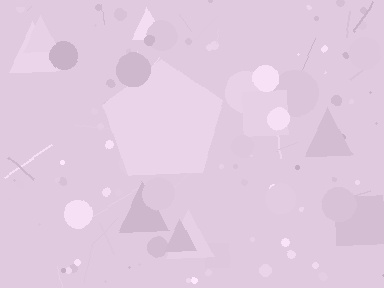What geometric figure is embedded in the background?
A pentagon is embedded in the background.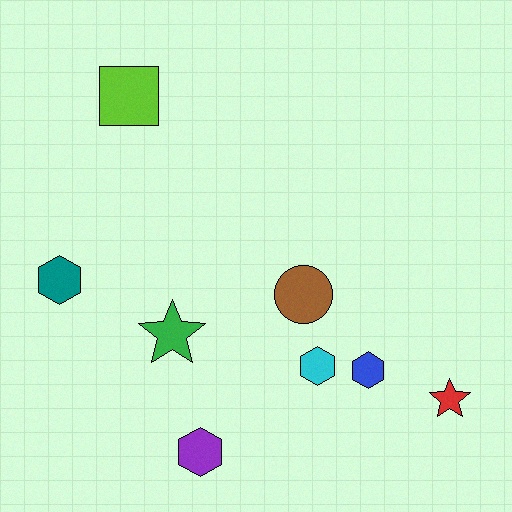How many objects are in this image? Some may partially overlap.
There are 8 objects.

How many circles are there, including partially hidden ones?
There is 1 circle.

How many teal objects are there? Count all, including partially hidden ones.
There is 1 teal object.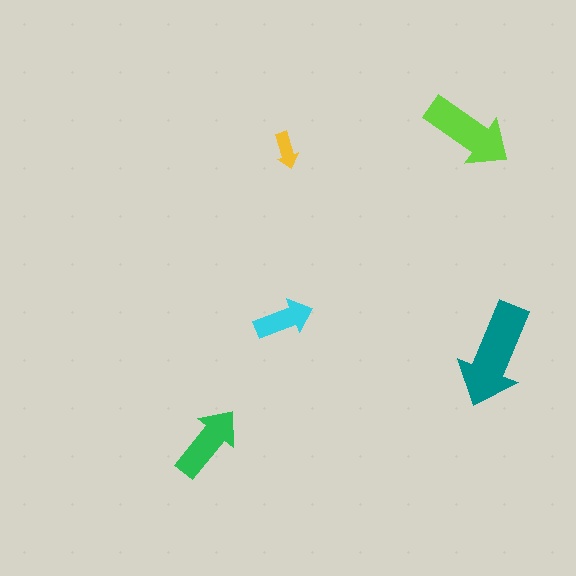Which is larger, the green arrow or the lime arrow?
The lime one.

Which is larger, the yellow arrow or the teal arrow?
The teal one.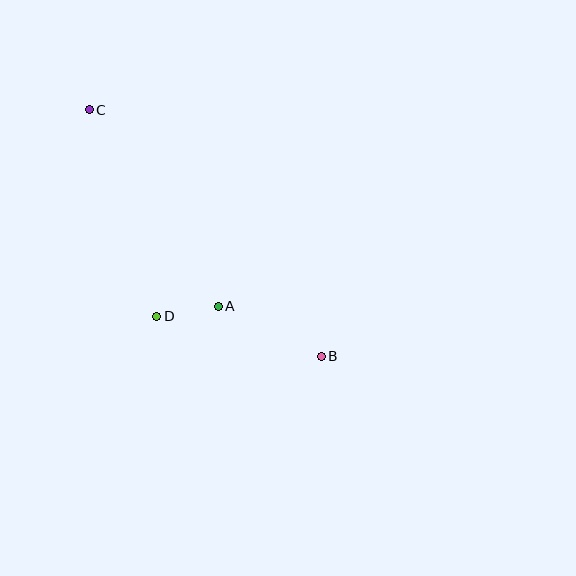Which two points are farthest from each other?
Points B and C are farthest from each other.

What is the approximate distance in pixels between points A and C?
The distance between A and C is approximately 235 pixels.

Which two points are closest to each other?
Points A and D are closest to each other.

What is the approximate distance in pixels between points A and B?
The distance between A and B is approximately 115 pixels.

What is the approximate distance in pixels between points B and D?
The distance between B and D is approximately 169 pixels.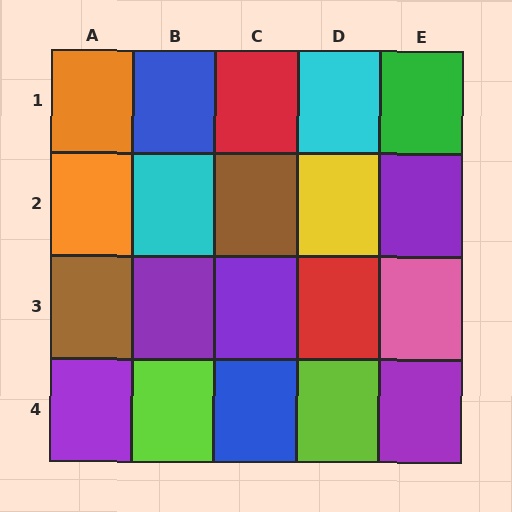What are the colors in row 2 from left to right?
Orange, cyan, brown, yellow, purple.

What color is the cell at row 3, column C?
Purple.